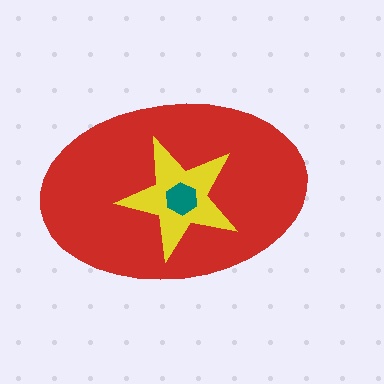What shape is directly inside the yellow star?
The teal hexagon.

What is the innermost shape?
The teal hexagon.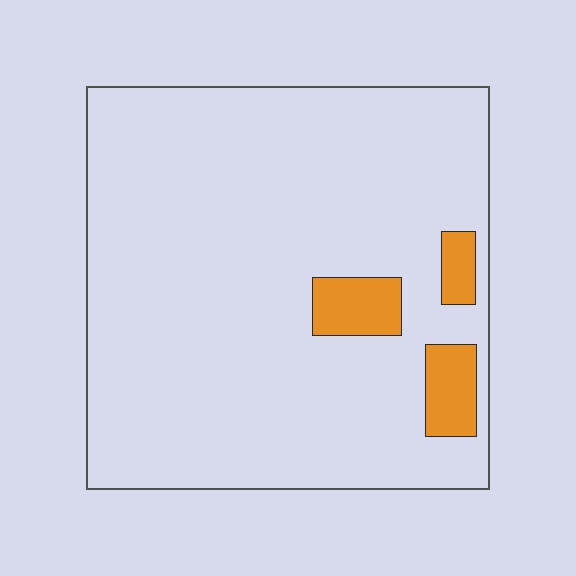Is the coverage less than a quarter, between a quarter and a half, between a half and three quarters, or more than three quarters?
Less than a quarter.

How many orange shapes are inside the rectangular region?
3.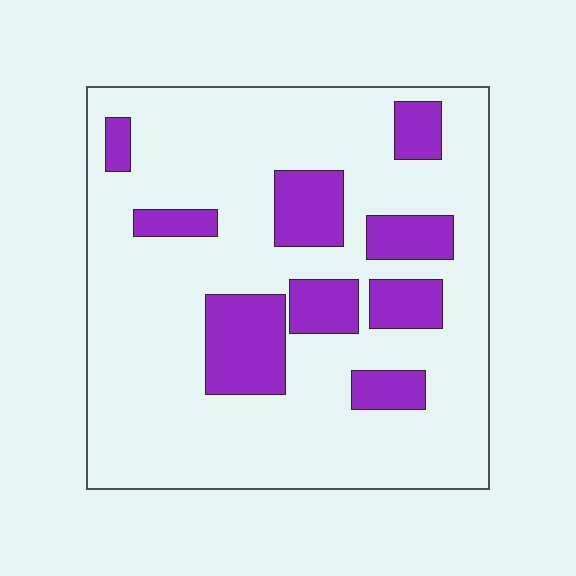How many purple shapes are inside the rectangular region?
9.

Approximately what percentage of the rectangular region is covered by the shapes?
Approximately 20%.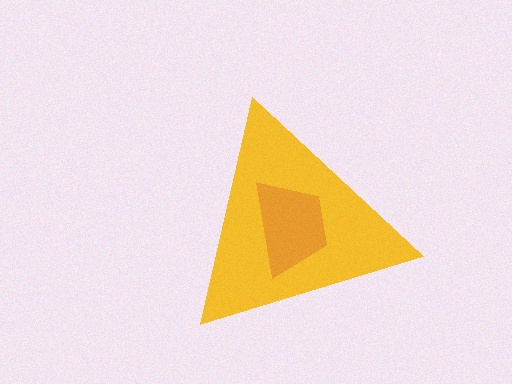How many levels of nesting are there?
2.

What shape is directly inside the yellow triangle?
The orange trapezoid.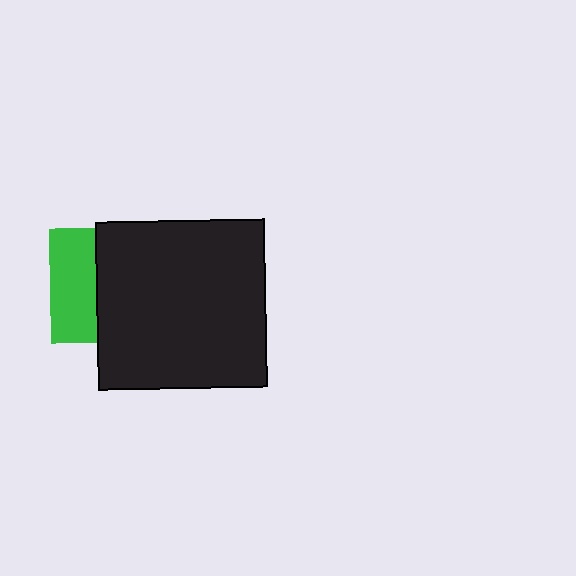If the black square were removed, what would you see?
You would see the complete green square.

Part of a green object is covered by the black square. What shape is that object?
It is a square.